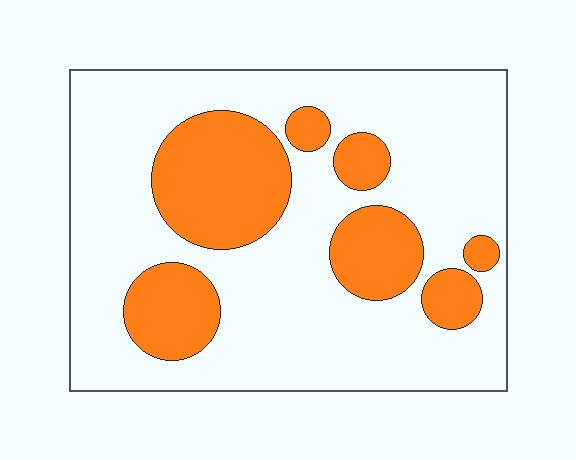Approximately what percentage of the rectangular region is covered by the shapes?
Approximately 25%.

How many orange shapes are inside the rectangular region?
7.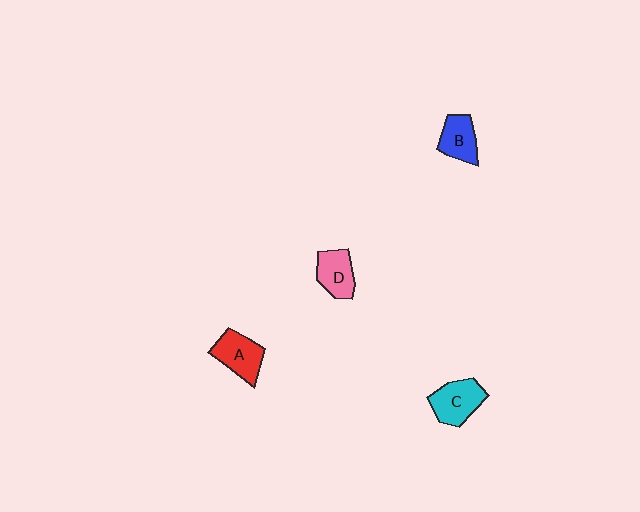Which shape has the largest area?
Shape C (cyan).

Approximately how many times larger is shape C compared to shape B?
Approximately 1.3 times.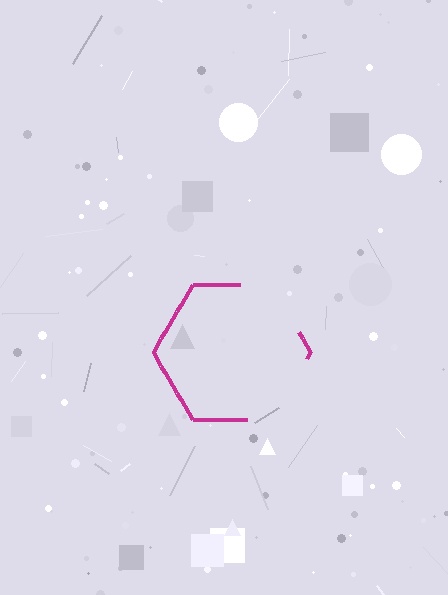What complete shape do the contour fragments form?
The contour fragments form a hexagon.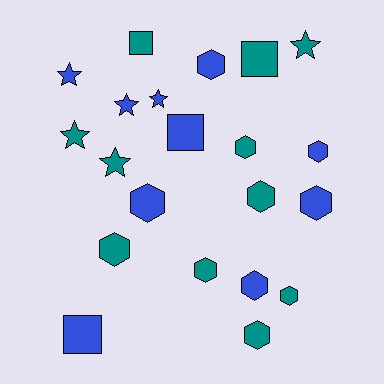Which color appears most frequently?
Teal, with 11 objects.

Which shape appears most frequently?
Hexagon, with 11 objects.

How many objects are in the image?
There are 21 objects.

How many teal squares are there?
There are 2 teal squares.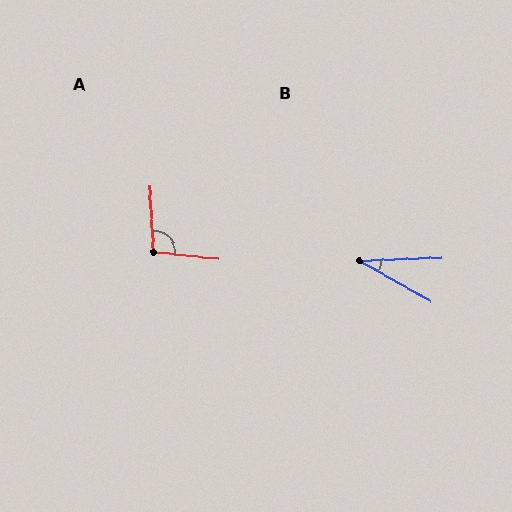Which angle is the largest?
A, at approximately 99 degrees.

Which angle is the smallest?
B, at approximately 31 degrees.